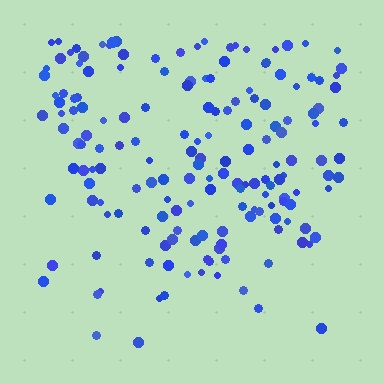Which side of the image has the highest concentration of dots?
The top.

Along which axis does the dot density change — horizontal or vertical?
Vertical.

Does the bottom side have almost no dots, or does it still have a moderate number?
Still a moderate number, just noticeably fewer than the top.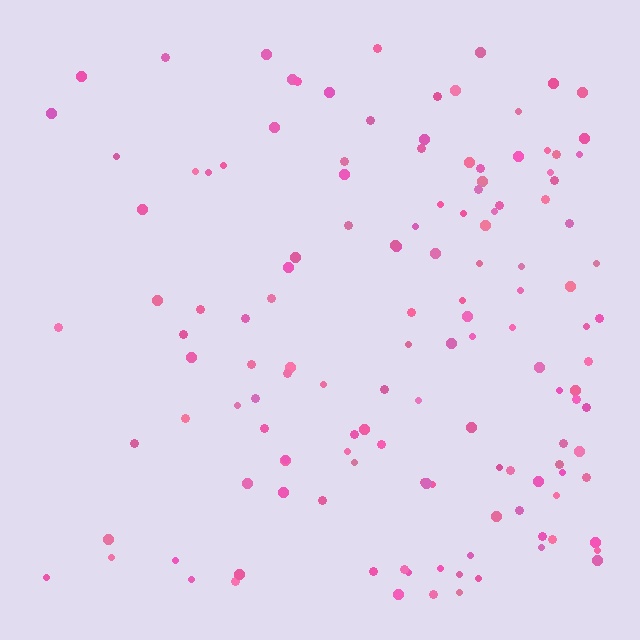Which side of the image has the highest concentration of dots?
The right.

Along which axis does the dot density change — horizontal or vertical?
Horizontal.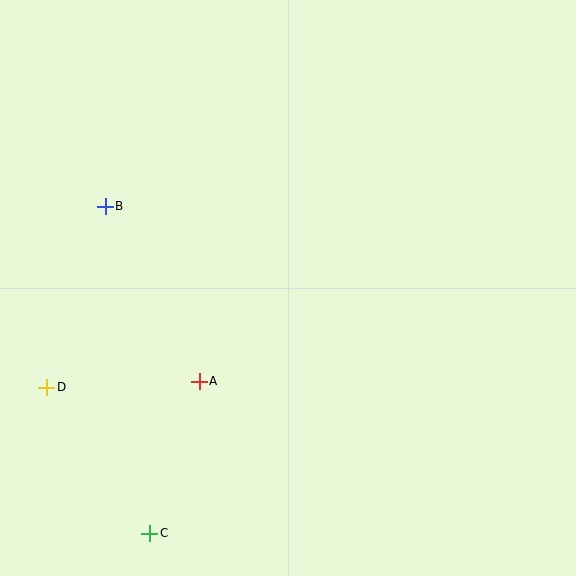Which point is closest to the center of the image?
Point A at (199, 381) is closest to the center.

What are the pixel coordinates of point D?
Point D is at (47, 387).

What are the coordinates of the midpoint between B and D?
The midpoint between B and D is at (76, 297).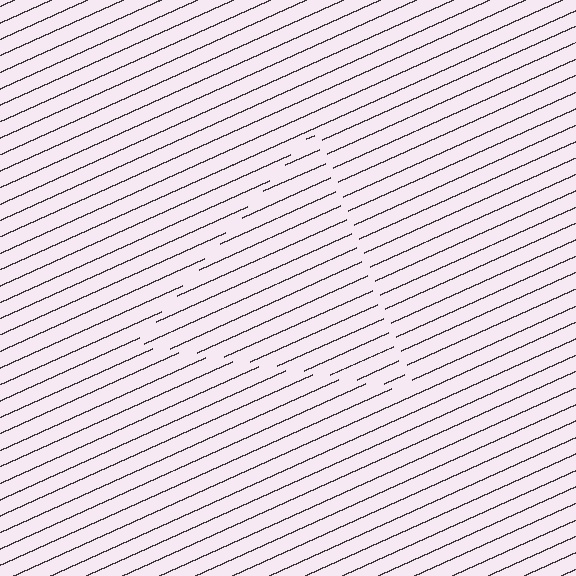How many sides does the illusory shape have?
3 sides — the line-ends trace a triangle.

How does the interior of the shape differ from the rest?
The interior of the shape contains the same grating, shifted by half a period — the contour is defined by the phase discontinuity where line-ends from the inner and outer gratings abut.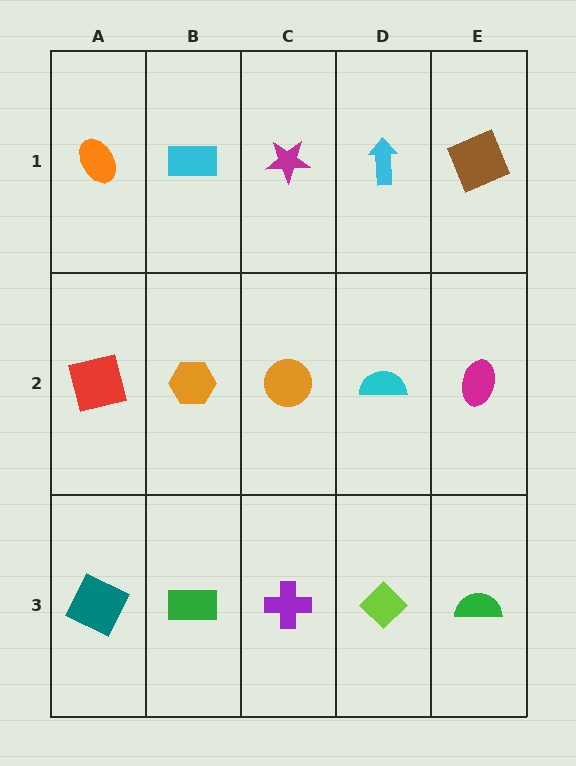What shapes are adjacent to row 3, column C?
An orange circle (row 2, column C), a green rectangle (row 3, column B), a lime diamond (row 3, column D).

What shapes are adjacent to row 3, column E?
A magenta ellipse (row 2, column E), a lime diamond (row 3, column D).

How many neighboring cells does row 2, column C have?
4.